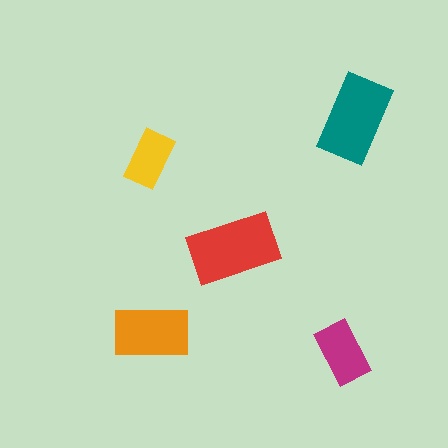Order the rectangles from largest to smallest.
the red one, the teal one, the orange one, the magenta one, the yellow one.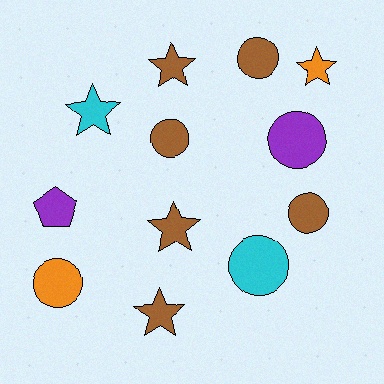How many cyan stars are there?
There is 1 cyan star.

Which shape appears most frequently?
Circle, with 6 objects.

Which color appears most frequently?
Brown, with 6 objects.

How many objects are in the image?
There are 12 objects.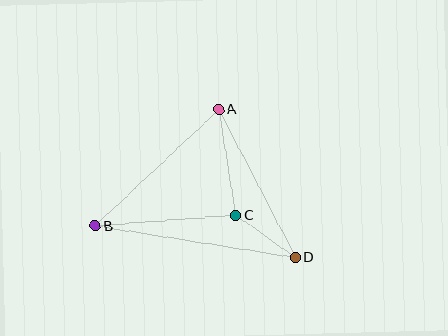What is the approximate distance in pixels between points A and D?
The distance between A and D is approximately 167 pixels.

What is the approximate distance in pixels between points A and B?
The distance between A and B is approximately 170 pixels.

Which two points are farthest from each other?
Points B and D are farthest from each other.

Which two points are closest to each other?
Points C and D are closest to each other.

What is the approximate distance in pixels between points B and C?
The distance between B and C is approximately 141 pixels.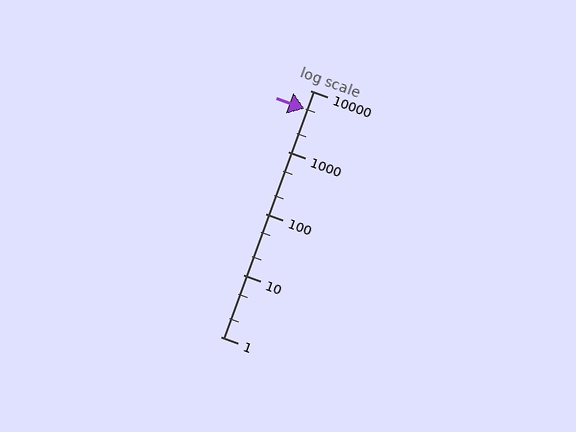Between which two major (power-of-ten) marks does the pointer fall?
The pointer is between 1000 and 10000.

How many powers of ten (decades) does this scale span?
The scale spans 4 decades, from 1 to 10000.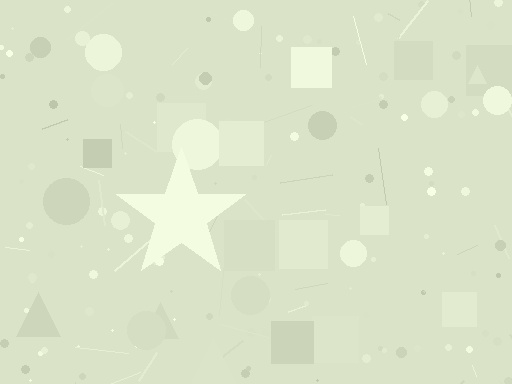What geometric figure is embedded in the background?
A star is embedded in the background.